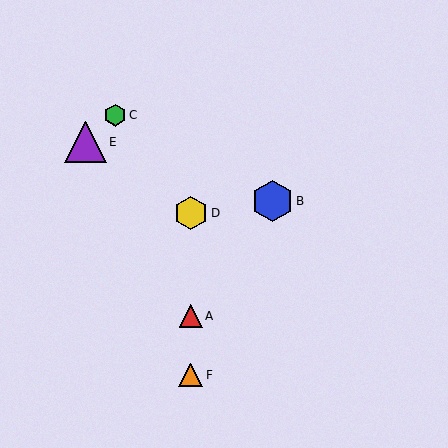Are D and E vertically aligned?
No, D is at x≈191 and E is at x≈86.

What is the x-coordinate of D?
Object D is at x≈191.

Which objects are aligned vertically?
Objects A, D, F are aligned vertically.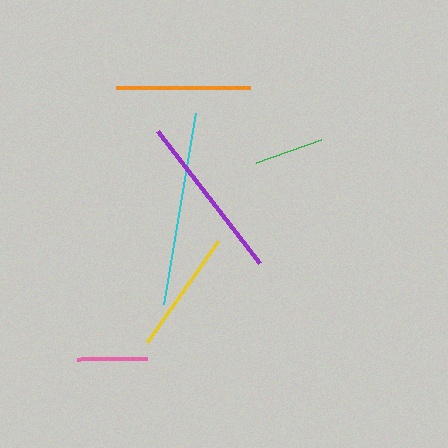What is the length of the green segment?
The green segment is approximately 69 pixels long.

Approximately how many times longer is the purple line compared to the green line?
The purple line is approximately 2.4 times the length of the green line.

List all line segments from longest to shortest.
From longest to shortest: cyan, purple, orange, yellow, pink, green.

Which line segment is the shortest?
The green line is the shortest at approximately 69 pixels.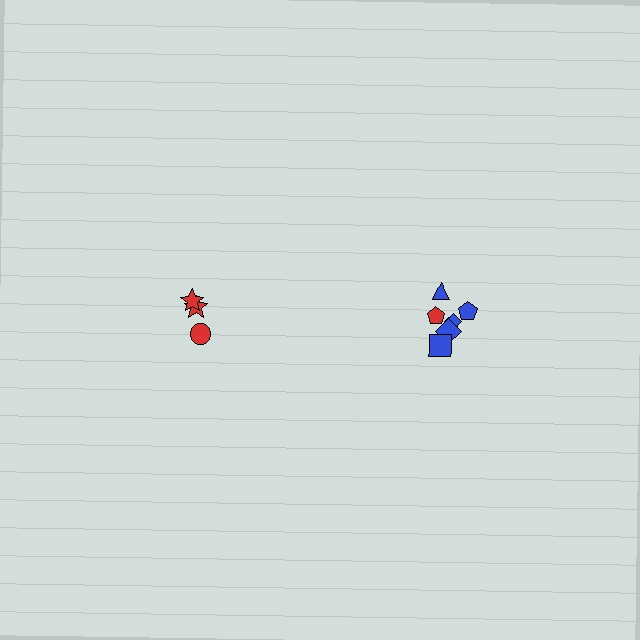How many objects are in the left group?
There are 3 objects.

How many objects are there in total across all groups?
There are 9 objects.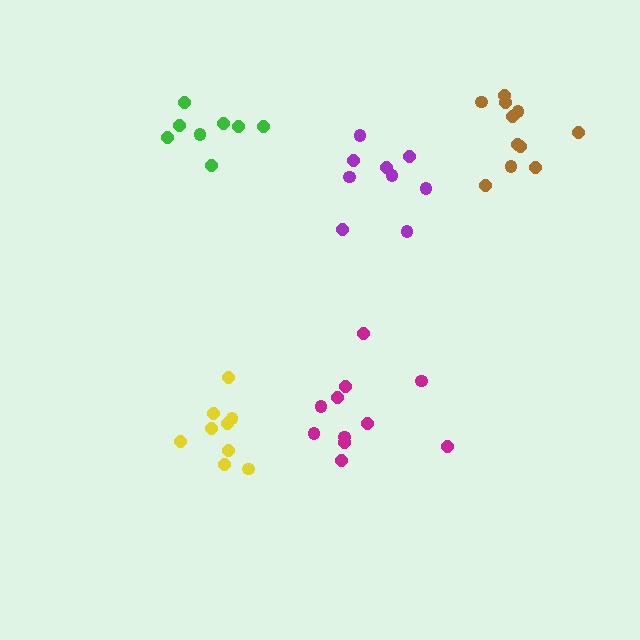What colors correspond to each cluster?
The clusters are colored: yellow, green, purple, magenta, brown.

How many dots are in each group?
Group 1: 9 dots, Group 2: 8 dots, Group 3: 9 dots, Group 4: 11 dots, Group 5: 11 dots (48 total).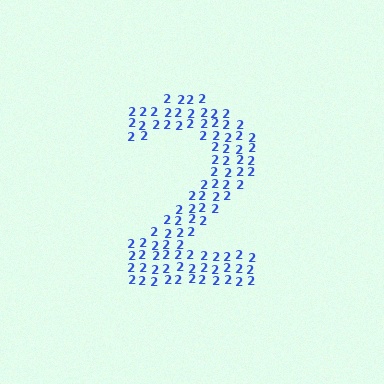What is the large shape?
The large shape is the digit 2.